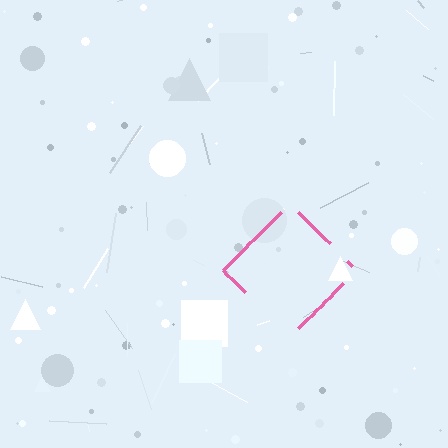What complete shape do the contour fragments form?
The contour fragments form a diamond.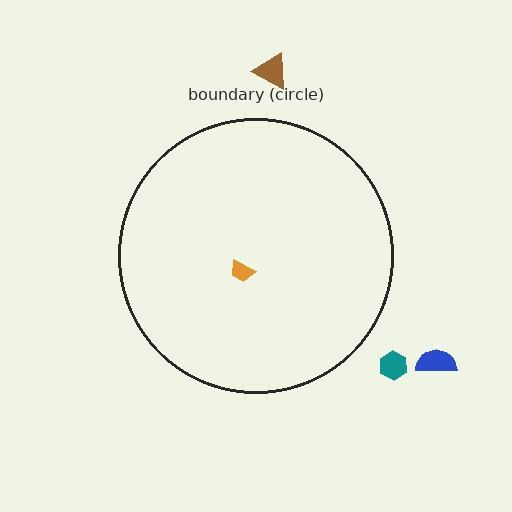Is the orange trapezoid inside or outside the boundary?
Inside.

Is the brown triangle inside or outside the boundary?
Outside.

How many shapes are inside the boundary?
1 inside, 3 outside.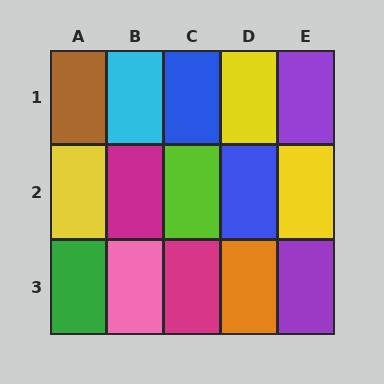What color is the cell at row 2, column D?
Blue.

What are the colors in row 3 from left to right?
Green, pink, magenta, orange, purple.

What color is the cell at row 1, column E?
Purple.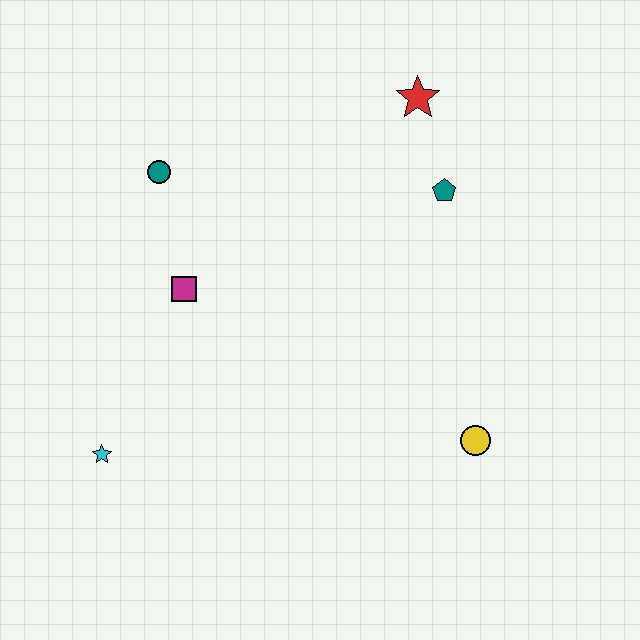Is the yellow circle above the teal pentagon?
No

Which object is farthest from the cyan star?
The red star is farthest from the cyan star.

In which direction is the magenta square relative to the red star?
The magenta square is to the left of the red star.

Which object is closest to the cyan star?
The magenta square is closest to the cyan star.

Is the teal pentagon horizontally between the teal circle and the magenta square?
No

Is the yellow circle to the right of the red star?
Yes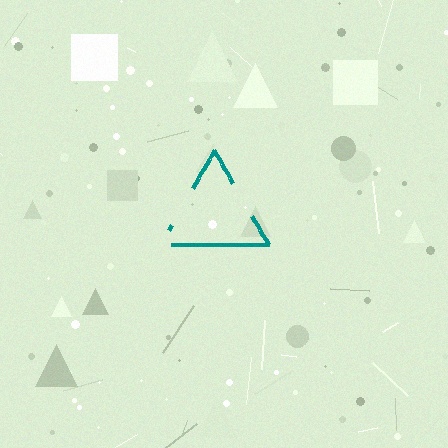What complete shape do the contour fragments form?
The contour fragments form a triangle.